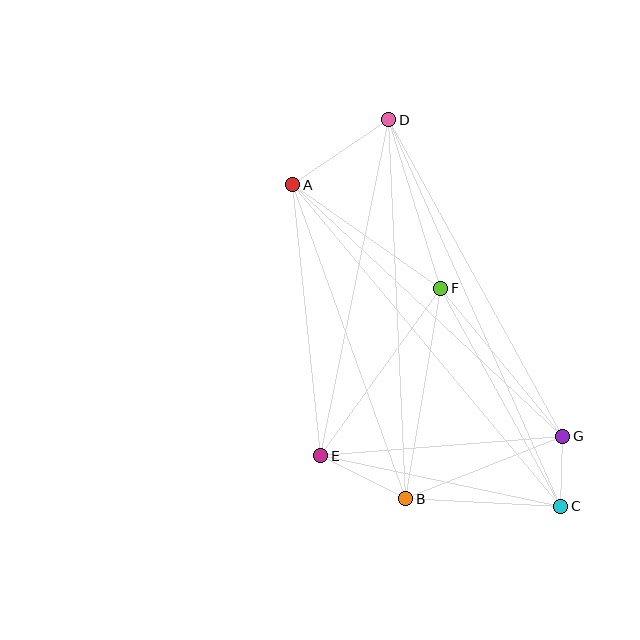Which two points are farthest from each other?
Points C and D are farthest from each other.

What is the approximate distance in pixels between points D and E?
The distance between D and E is approximately 343 pixels.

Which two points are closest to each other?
Points C and G are closest to each other.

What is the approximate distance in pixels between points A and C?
The distance between A and C is approximately 418 pixels.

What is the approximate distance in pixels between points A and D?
The distance between A and D is approximately 116 pixels.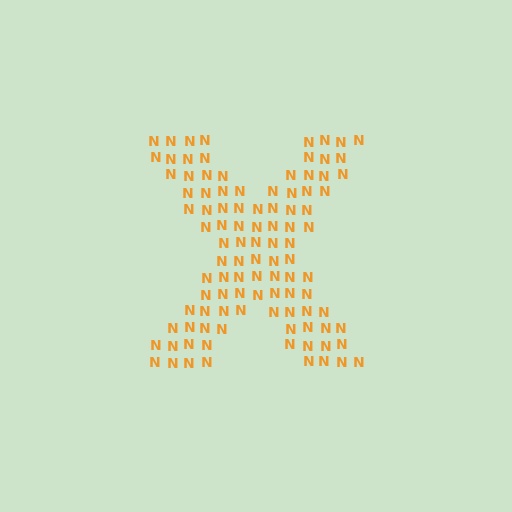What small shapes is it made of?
It is made of small letter N's.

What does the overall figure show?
The overall figure shows the letter X.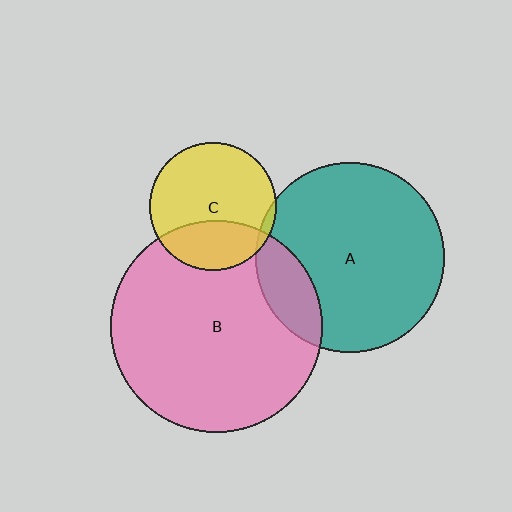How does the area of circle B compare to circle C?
Approximately 2.8 times.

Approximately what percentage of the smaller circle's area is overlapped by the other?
Approximately 5%.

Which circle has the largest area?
Circle B (pink).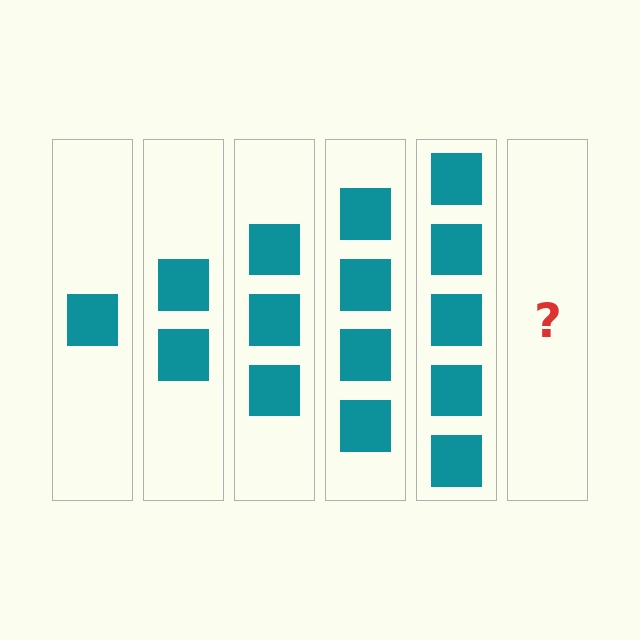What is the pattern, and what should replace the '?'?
The pattern is that each step adds one more square. The '?' should be 6 squares.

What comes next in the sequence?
The next element should be 6 squares.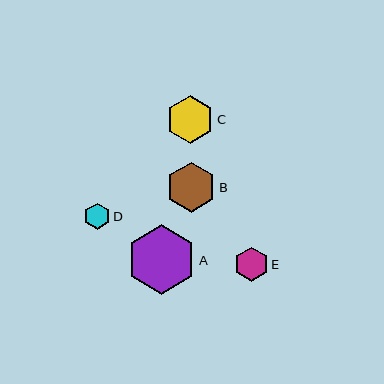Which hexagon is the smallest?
Hexagon D is the smallest with a size of approximately 26 pixels.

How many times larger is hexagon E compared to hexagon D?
Hexagon E is approximately 1.3 times the size of hexagon D.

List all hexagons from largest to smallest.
From largest to smallest: A, B, C, E, D.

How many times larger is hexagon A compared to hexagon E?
Hexagon A is approximately 2.0 times the size of hexagon E.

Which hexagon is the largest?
Hexagon A is the largest with a size of approximately 69 pixels.